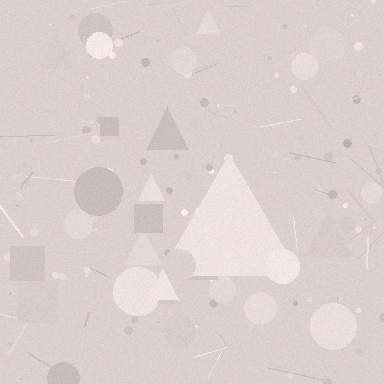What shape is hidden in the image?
A triangle is hidden in the image.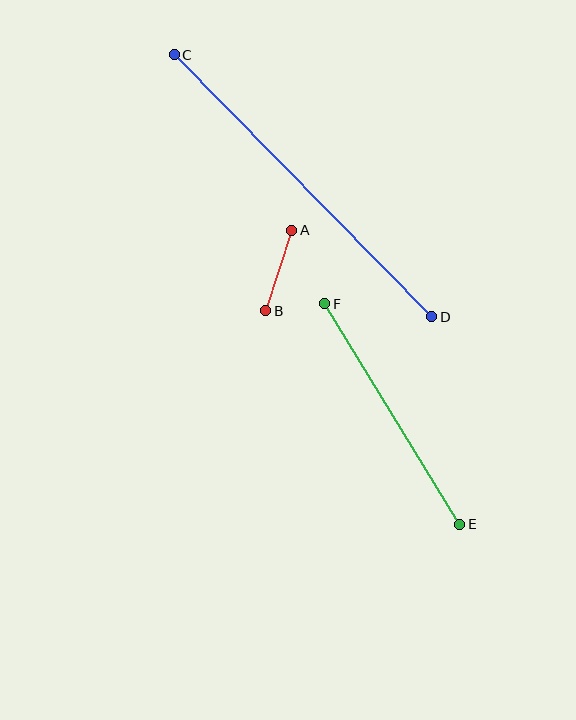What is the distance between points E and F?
The distance is approximately 258 pixels.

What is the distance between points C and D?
The distance is approximately 367 pixels.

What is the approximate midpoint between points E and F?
The midpoint is at approximately (392, 414) pixels.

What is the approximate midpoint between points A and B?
The midpoint is at approximately (279, 270) pixels.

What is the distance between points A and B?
The distance is approximately 85 pixels.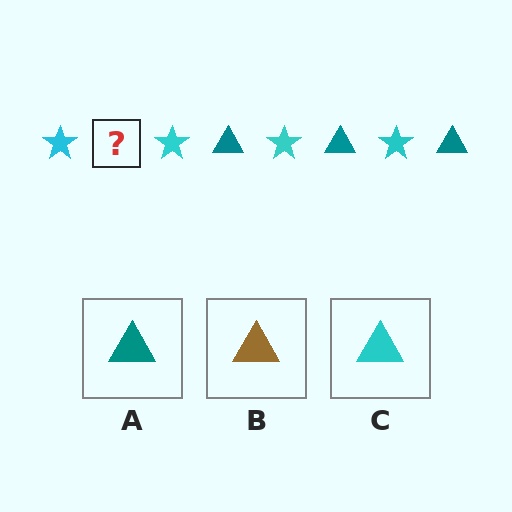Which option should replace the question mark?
Option A.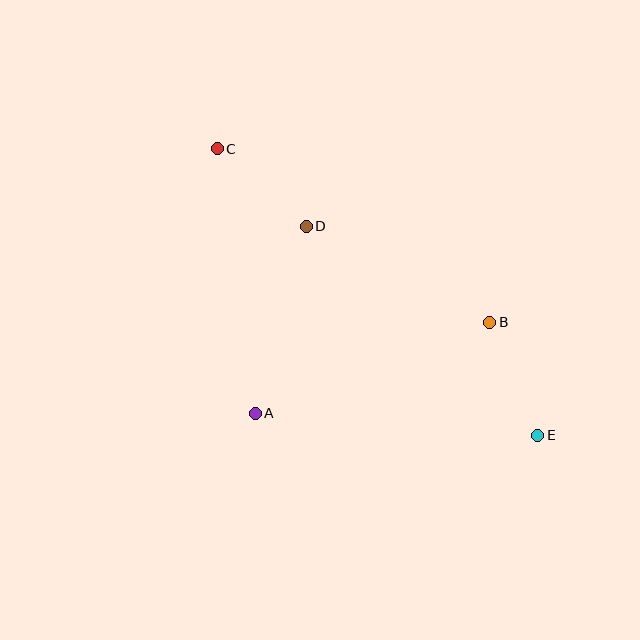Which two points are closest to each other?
Points C and D are closest to each other.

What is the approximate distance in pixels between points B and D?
The distance between B and D is approximately 207 pixels.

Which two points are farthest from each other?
Points C and E are farthest from each other.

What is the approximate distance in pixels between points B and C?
The distance between B and C is approximately 323 pixels.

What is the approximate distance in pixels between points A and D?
The distance between A and D is approximately 194 pixels.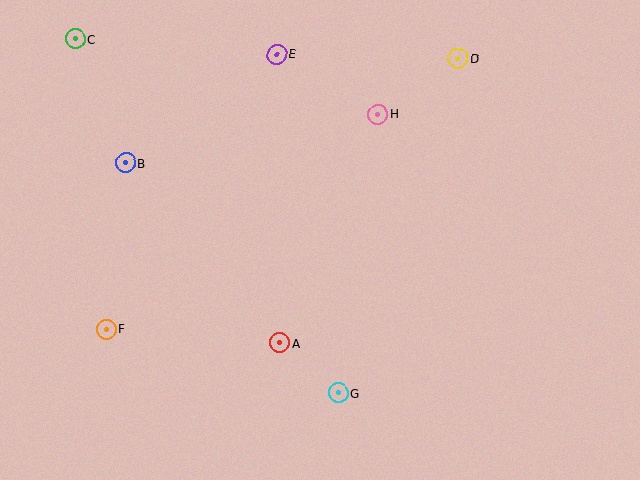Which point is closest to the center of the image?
Point A at (280, 343) is closest to the center.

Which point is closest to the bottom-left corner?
Point F is closest to the bottom-left corner.